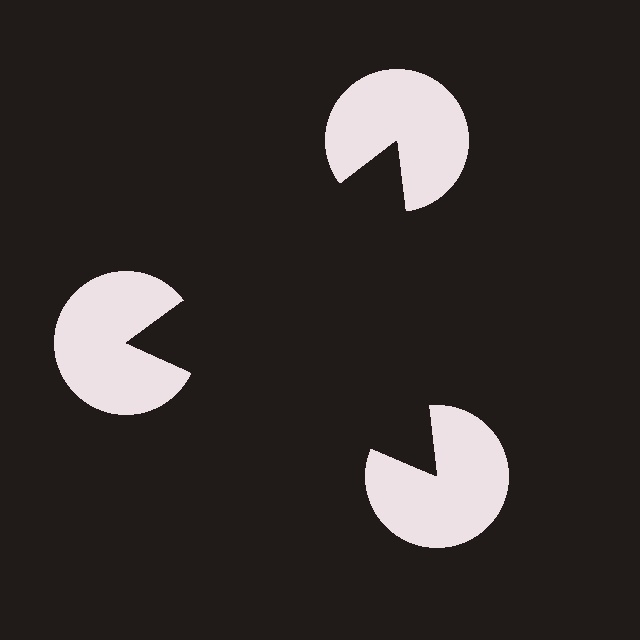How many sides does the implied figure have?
3 sides.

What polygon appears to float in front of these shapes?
An illusory triangle — its edges are inferred from the aligned wedge cuts in the pac-man discs, not physically drawn.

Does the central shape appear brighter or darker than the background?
It typically appears slightly darker than the background, even though no actual brightness change is drawn.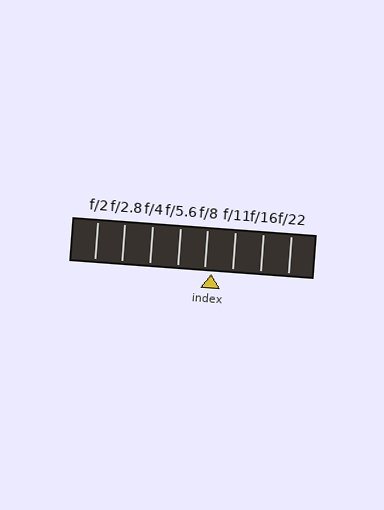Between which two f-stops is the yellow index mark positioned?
The index mark is between f/8 and f/11.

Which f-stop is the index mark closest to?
The index mark is closest to f/8.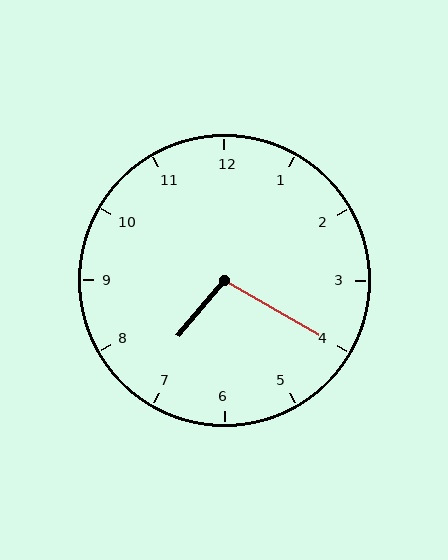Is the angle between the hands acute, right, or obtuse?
It is obtuse.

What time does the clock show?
7:20.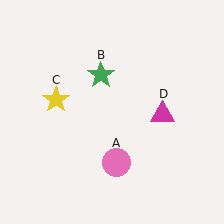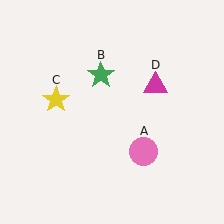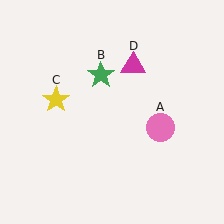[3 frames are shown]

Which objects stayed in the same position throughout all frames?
Green star (object B) and yellow star (object C) remained stationary.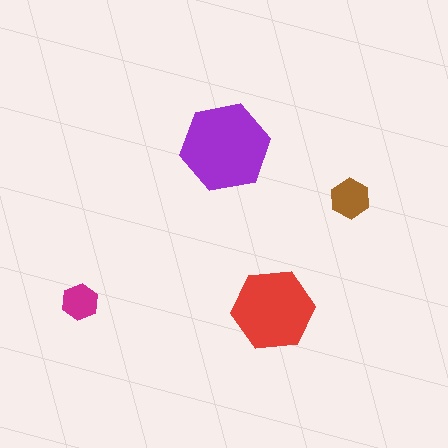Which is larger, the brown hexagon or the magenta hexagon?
The brown one.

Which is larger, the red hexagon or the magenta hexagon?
The red one.